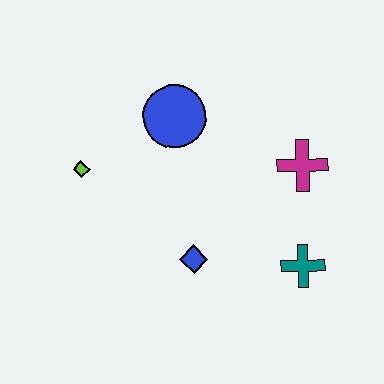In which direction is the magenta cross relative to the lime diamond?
The magenta cross is to the right of the lime diamond.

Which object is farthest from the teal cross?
The lime diamond is farthest from the teal cross.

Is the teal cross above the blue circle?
No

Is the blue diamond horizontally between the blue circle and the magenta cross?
Yes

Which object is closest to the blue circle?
The lime diamond is closest to the blue circle.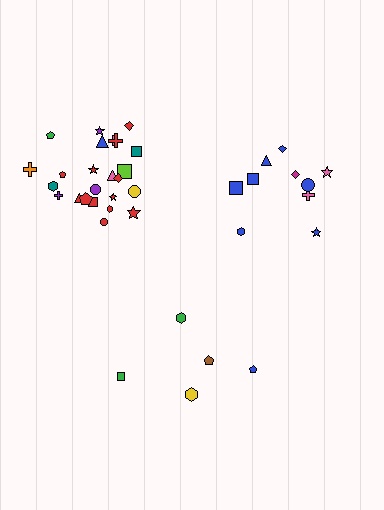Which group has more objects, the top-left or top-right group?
The top-left group.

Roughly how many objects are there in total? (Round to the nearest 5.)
Roughly 40 objects in total.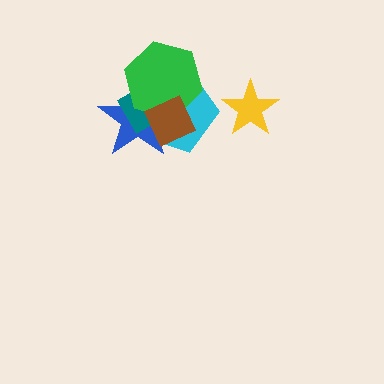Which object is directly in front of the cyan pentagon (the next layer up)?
The blue star is directly in front of the cyan pentagon.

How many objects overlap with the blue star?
4 objects overlap with the blue star.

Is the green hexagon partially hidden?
Yes, it is partially covered by another shape.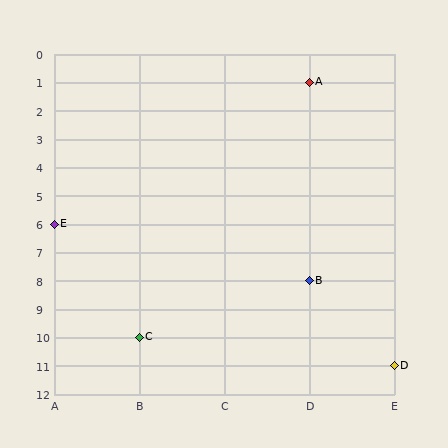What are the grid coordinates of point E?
Point E is at grid coordinates (A, 6).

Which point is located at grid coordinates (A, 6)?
Point E is at (A, 6).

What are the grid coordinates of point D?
Point D is at grid coordinates (E, 11).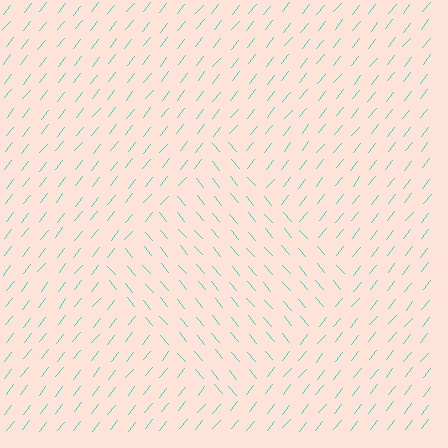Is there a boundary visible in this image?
Yes, there is a texture boundary formed by a change in line orientation.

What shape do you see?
I see a diamond.